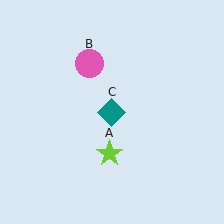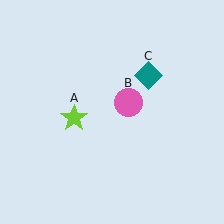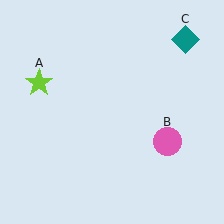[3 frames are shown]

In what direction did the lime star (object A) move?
The lime star (object A) moved up and to the left.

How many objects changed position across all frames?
3 objects changed position: lime star (object A), pink circle (object B), teal diamond (object C).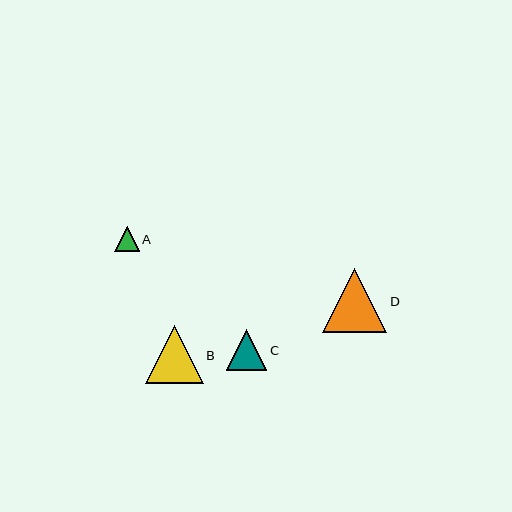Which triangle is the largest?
Triangle D is the largest with a size of approximately 64 pixels.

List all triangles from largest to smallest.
From largest to smallest: D, B, C, A.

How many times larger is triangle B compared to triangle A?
Triangle B is approximately 2.4 times the size of triangle A.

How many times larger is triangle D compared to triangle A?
Triangle D is approximately 2.6 times the size of triangle A.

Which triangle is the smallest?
Triangle A is the smallest with a size of approximately 24 pixels.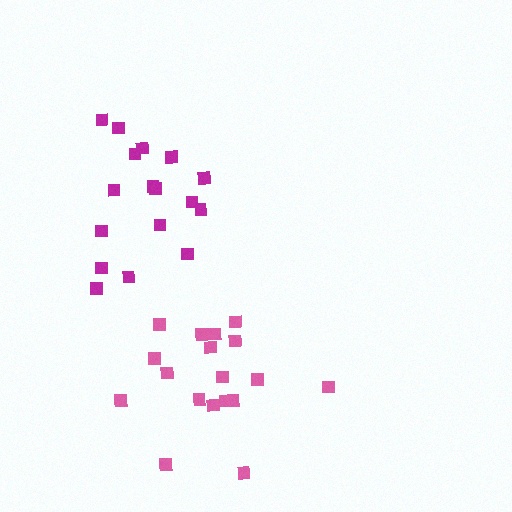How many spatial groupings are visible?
There are 2 spatial groupings.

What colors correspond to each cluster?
The clusters are colored: magenta, pink.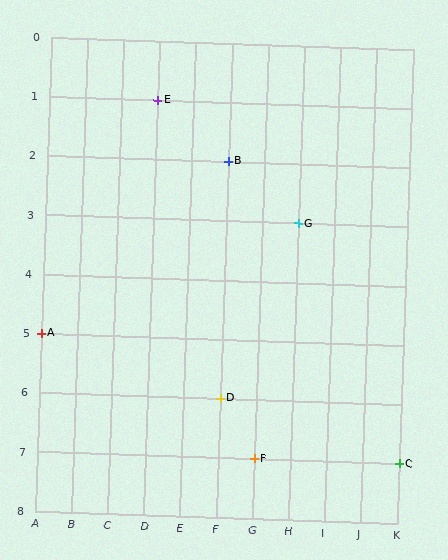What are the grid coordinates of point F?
Point F is at grid coordinates (G, 7).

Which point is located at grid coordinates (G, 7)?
Point F is at (G, 7).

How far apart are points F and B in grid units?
Points F and B are 1 column and 5 rows apart (about 5.1 grid units diagonally).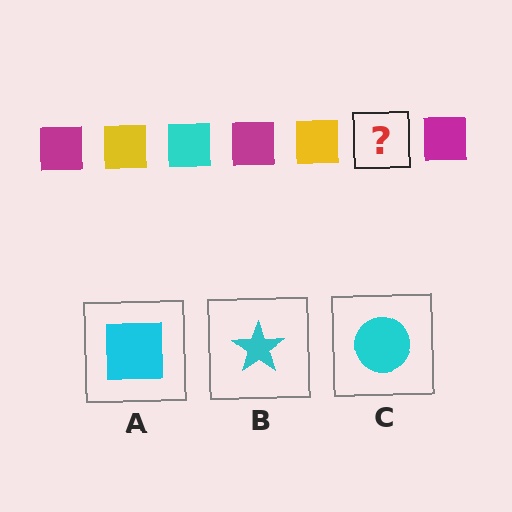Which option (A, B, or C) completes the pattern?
A.